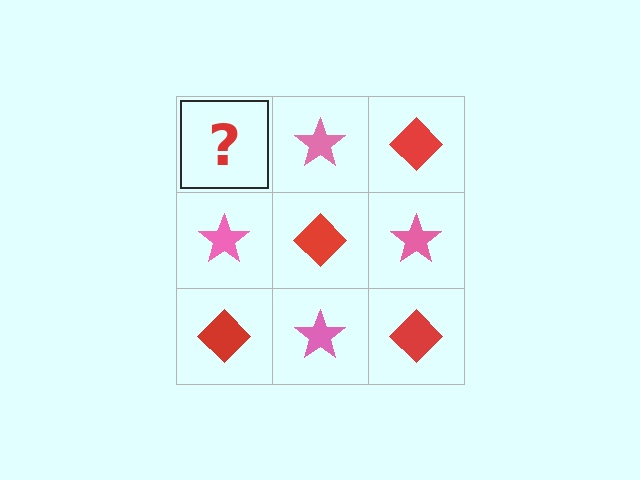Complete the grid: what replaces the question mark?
The question mark should be replaced with a red diamond.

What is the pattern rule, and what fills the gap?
The rule is that it alternates red diamond and pink star in a checkerboard pattern. The gap should be filled with a red diamond.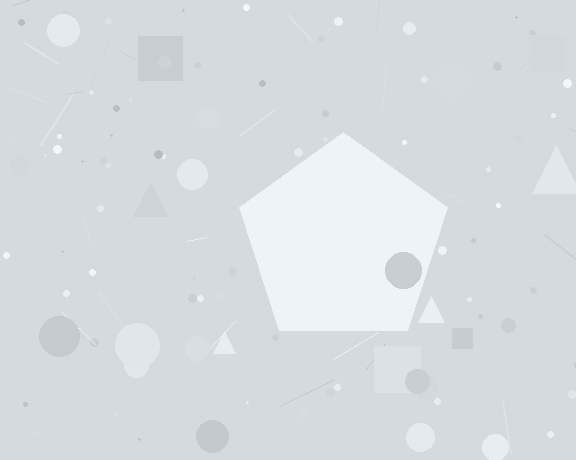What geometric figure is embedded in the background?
A pentagon is embedded in the background.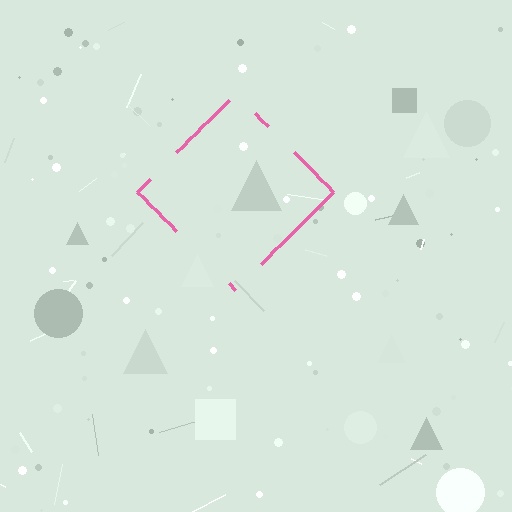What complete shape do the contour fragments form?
The contour fragments form a diamond.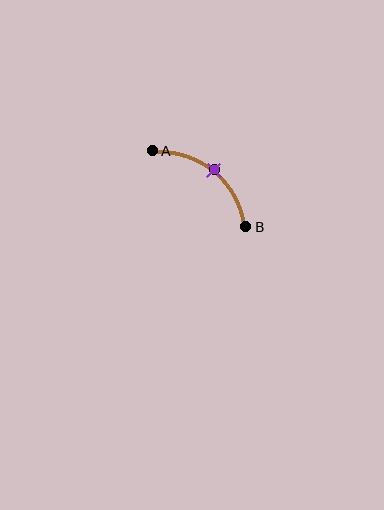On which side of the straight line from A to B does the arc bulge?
The arc bulges above and to the right of the straight line connecting A and B.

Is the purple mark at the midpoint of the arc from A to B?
Yes. The purple mark lies on the arc at equal arc-length from both A and B — it is the arc midpoint.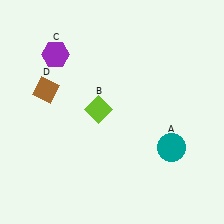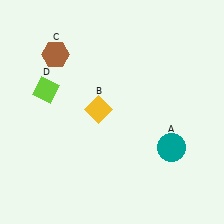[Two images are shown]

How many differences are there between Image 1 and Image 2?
There are 3 differences between the two images.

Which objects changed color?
B changed from lime to yellow. C changed from purple to brown. D changed from brown to lime.